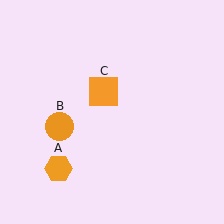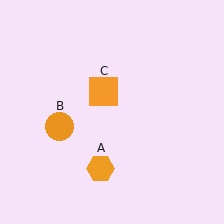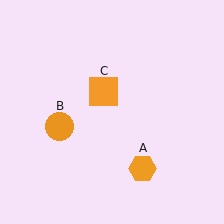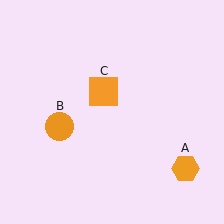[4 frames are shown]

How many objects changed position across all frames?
1 object changed position: orange hexagon (object A).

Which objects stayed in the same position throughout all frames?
Orange circle (object B) and orange square (object C) remained stationary.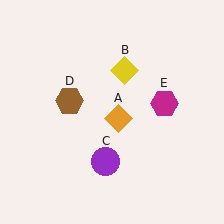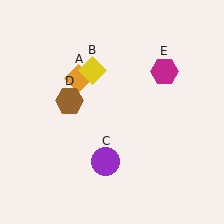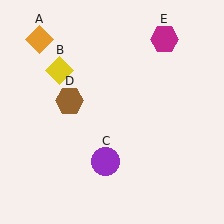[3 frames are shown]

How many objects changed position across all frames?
3 objects changed position: orange diamond (object A), yellow diamond (object B), magenta hexagon (object E).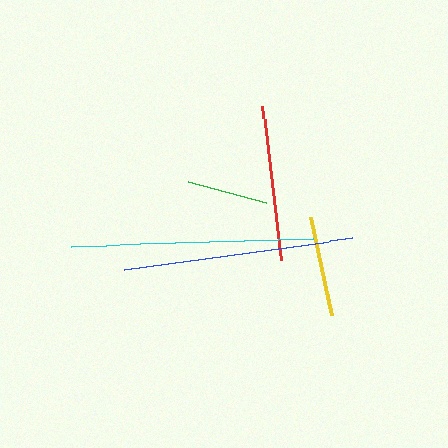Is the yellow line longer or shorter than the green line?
The yellow line is longer than the green line.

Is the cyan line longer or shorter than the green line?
The cyan line is longer than the green line.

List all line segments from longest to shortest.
From longest to shortest: cyan, blue, red, yellow, green.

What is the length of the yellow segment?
The yellow segment is approximately 101 pixels long.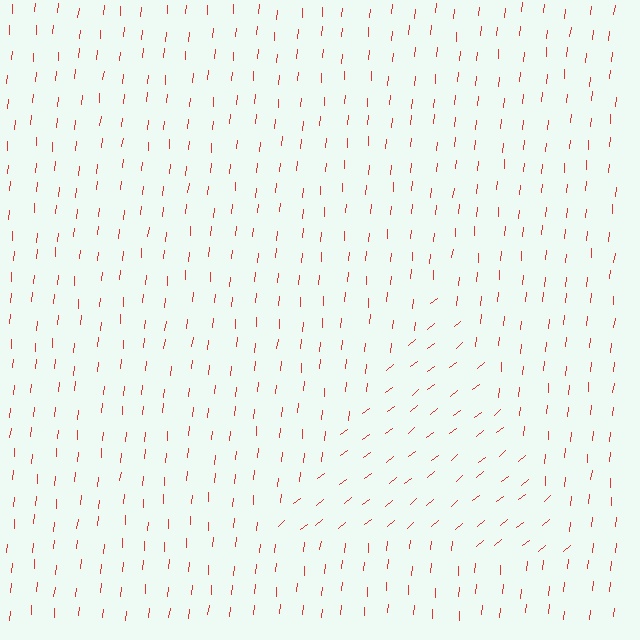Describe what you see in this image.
The image is filled with small red line segments. A triangle region in the image has lines oriented differently from the surrounding lines, creating a visible texture boundary.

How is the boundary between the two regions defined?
The boundary is defined purely by a change in line orientation (approximately 45 degrees difference). All lines are the same color and thickness.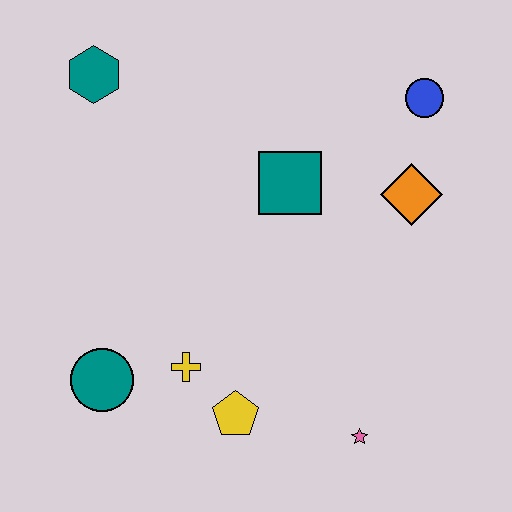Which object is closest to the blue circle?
The orange diamond is closest to the blue circle.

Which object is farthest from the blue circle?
The teal circle is farthest from the blue circle.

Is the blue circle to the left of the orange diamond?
No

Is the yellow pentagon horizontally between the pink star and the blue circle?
No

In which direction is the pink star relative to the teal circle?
The pink star is to the right of the teal circle.